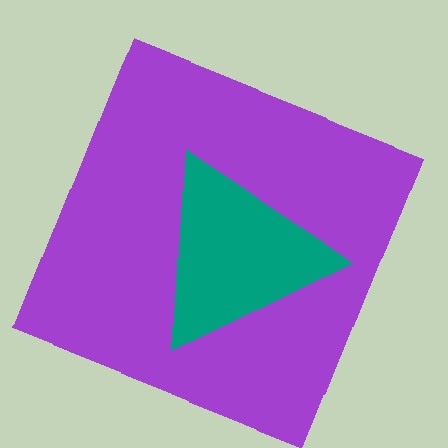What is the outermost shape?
The purple square.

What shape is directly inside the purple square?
The teal triangle.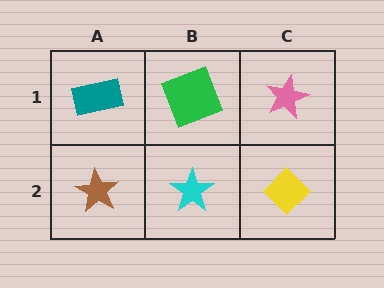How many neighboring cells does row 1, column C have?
2.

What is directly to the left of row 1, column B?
A teal rectangle.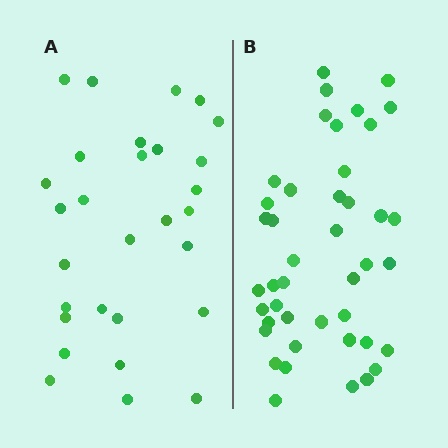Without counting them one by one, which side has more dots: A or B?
Region B (the right region) has more dots.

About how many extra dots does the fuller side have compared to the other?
Region B has approximately 15 more dots than region A.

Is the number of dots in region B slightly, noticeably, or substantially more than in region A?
Region B has substantially more. The ratio is roughly 1.5 to 1.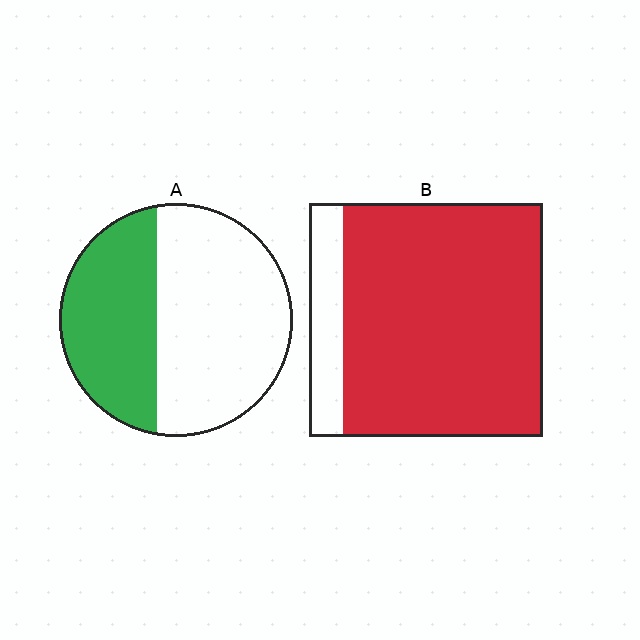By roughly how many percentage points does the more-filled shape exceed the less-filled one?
By roughly 45 percentage points (B over A).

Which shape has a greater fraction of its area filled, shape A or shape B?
Shape B.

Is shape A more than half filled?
No.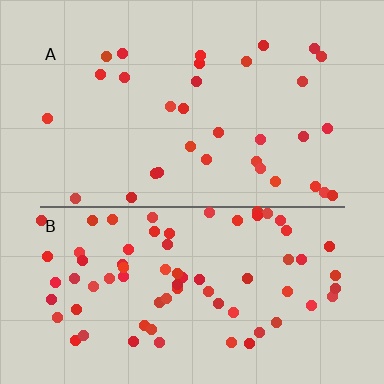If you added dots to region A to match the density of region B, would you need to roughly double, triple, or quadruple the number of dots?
Approximately double.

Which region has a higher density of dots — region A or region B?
B (the bottom).